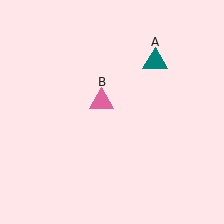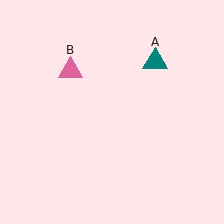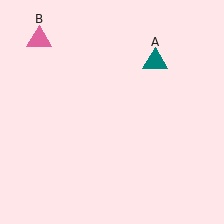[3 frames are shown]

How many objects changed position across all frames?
1 object changed position: pink triangle (object B).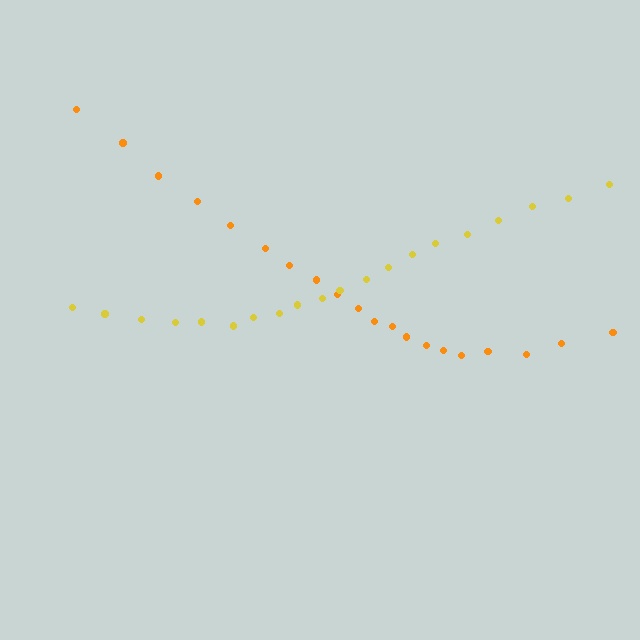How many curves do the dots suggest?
There are 2 distinct paths.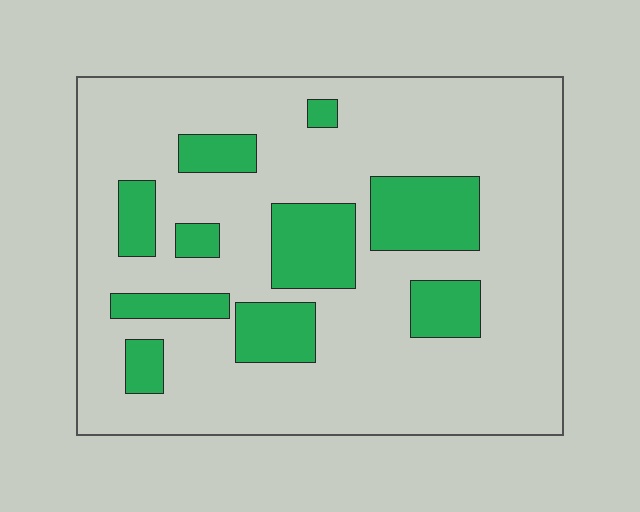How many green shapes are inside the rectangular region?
10.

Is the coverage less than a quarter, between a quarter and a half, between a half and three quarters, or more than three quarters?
Less than a quarter.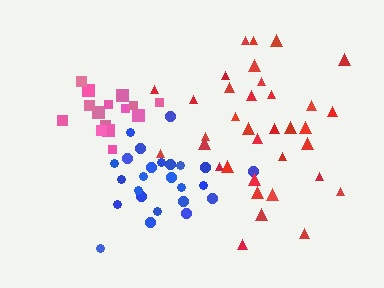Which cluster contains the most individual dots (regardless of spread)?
Red (35).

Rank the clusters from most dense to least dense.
pink, blue, red.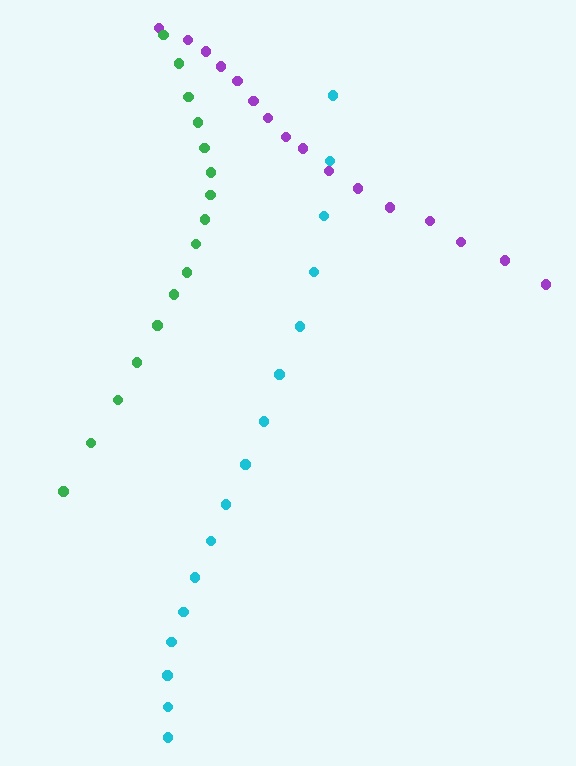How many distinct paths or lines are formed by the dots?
There are 3 distinct paths.